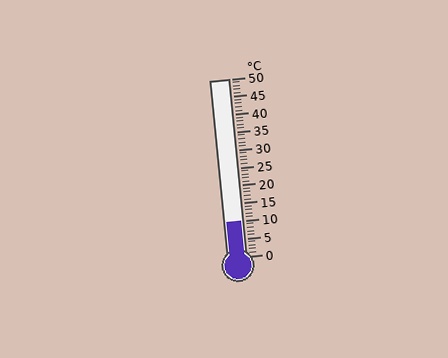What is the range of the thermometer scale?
The thermometer scale ranges from 0°C to 50°C.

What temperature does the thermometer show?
The thermometer shows approximately 10°C.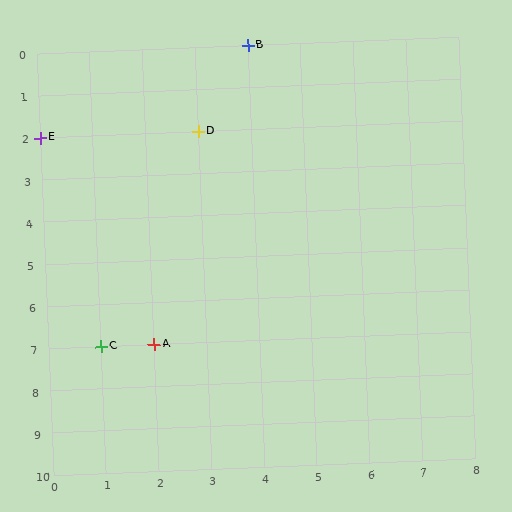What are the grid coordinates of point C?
Point C is at grid coordinates (1, 7).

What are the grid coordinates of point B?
Point B is at grid coordinates (4, 0).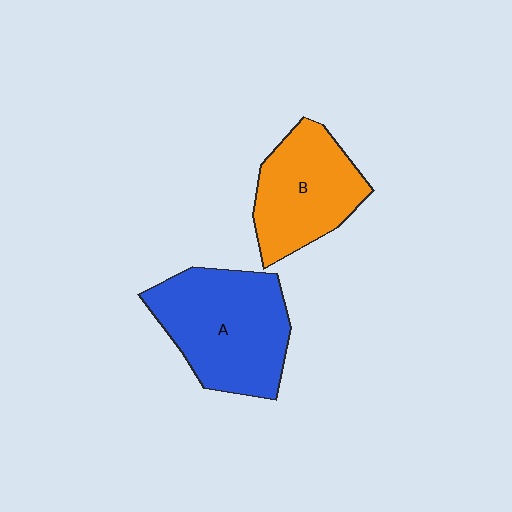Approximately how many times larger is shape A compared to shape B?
Approximately 1.3 times.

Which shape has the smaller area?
Shape B (orange).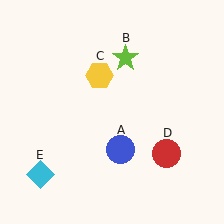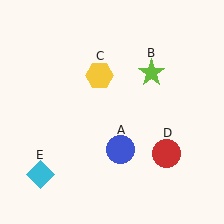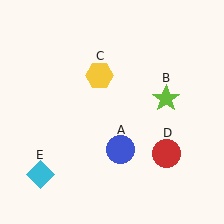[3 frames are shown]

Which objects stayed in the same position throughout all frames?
Blue circle (object A) and yellow hexagon (object C) and red circle (object D) and cyan diamond (object E) remained stationary.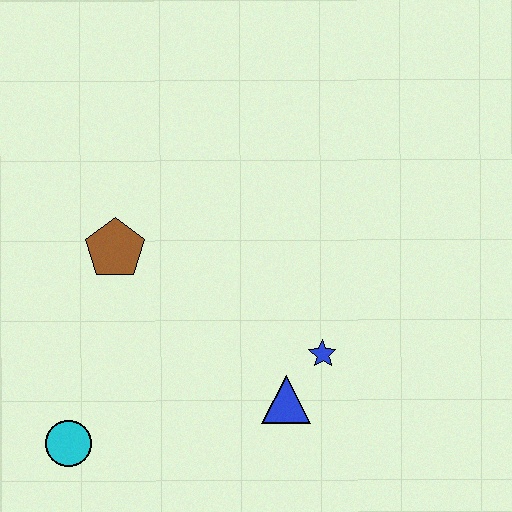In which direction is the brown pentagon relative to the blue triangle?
The brown pentagon is to the left of the blue triangle.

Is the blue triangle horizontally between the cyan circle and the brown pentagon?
No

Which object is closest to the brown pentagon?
The cyan circle is closest to the brown pentagon.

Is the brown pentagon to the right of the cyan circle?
Yes